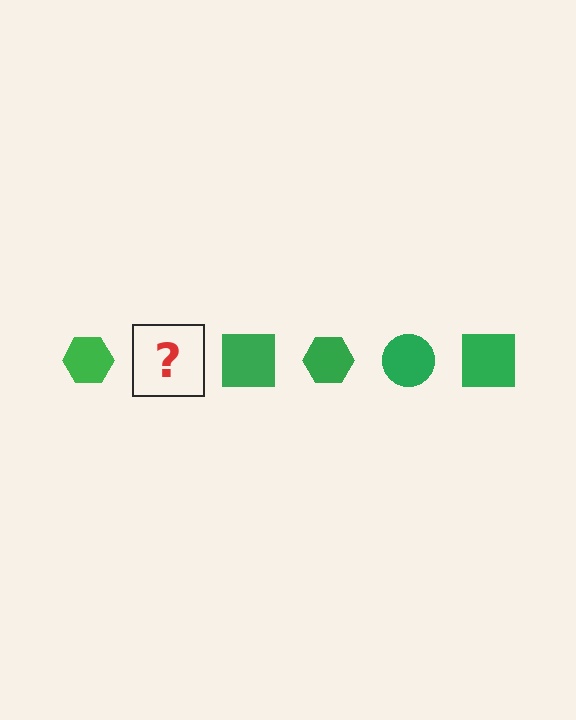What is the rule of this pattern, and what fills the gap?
The rule is that the pattern cycles through hexagon, circle, square shapes in green. The gap should be filled with a green circle.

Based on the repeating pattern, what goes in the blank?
The blank should be a green circle.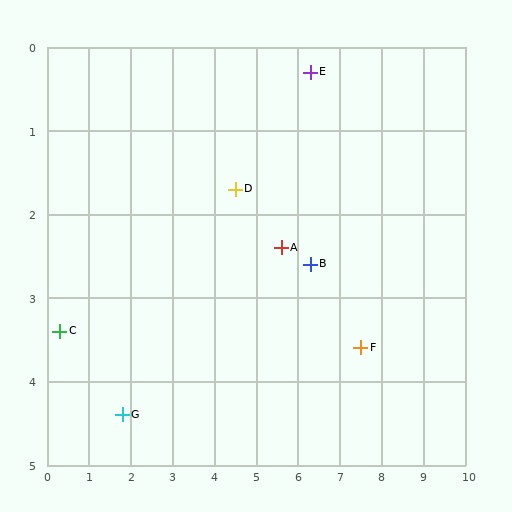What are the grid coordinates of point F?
Point F is at approximately (7.5, 3.6).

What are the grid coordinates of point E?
Point E is at approximately (6.3, 0.3).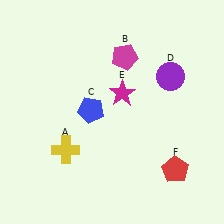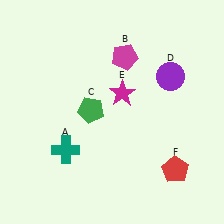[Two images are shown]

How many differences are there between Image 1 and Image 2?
There are 2 differences between the two images.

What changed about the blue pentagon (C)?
In Image 1, C is blue. In Image 2, it changed to green.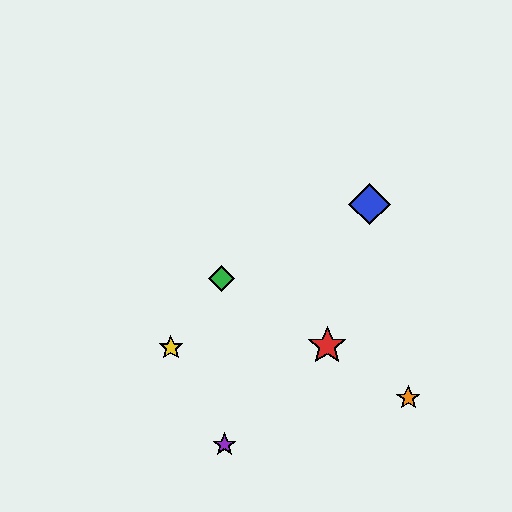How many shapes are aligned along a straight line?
3 shapes (the red star, the green diamond, the orange star) are aligned along a straight line.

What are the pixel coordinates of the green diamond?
The green diamond is at (222, 278).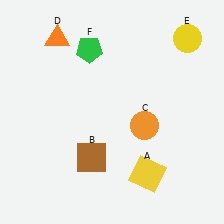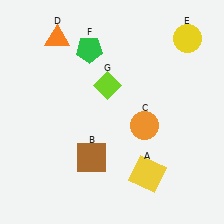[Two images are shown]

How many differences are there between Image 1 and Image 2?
There is 1 difference between the two images.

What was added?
A lime diamond (G) was added in Image 2.